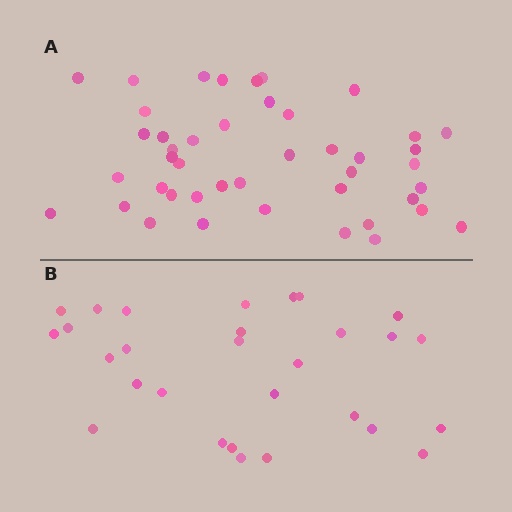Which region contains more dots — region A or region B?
Region A (the top region) has more dots.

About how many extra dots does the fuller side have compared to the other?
Region A has approximately 15 more dots than region B.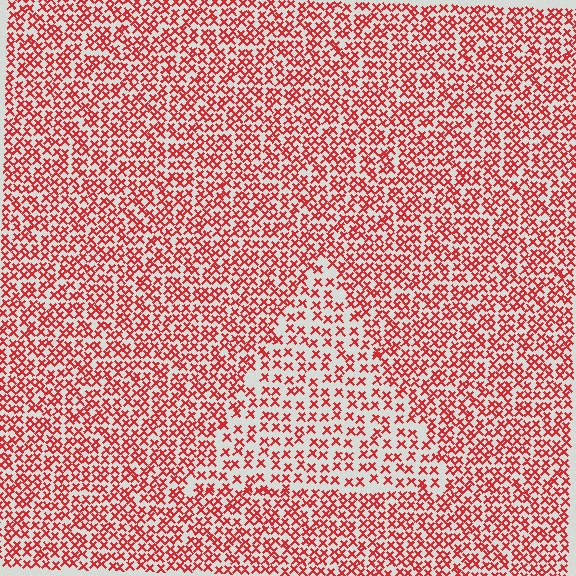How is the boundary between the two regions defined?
The boundary is defined by a change in element density (approximately 1.7x ratio). All elements are the same color, size, and shape.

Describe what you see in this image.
The image contains small red elements arranged at two different densities. A triangle-shaped region is visible where the elements are less densely packed than the surrounding area.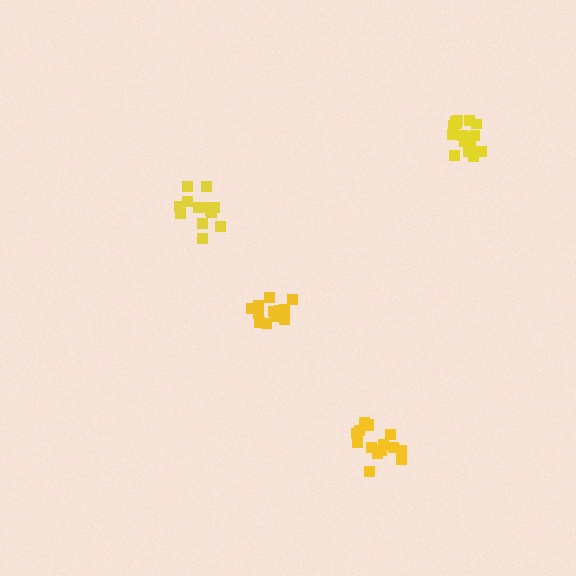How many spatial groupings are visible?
There are 4 spatial groupings.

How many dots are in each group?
Group 1: 13 dots, Group 2: 15 dots, Group 3: 16 dots, Group 4: 12 dots (56 total).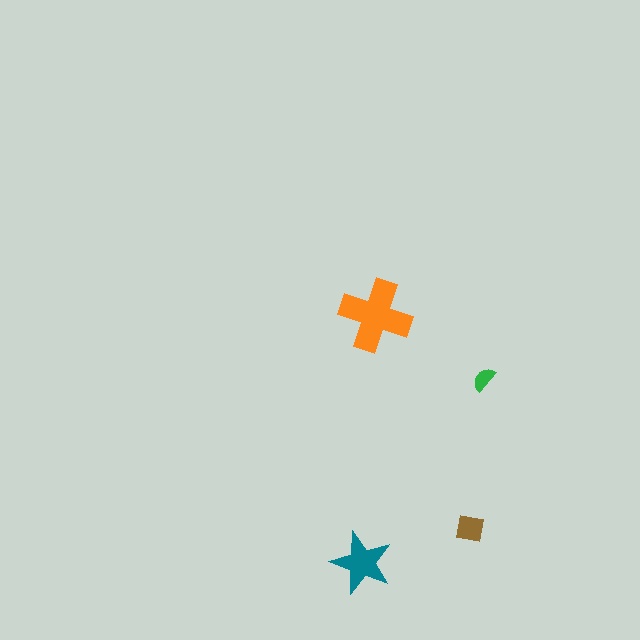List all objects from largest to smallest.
The orange cross, the teal star, the brown square, the green semicircle.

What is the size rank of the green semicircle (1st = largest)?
4th.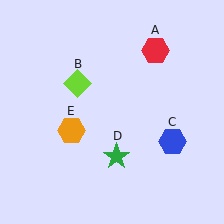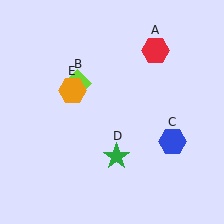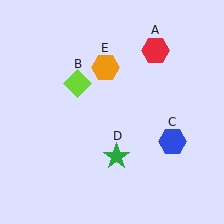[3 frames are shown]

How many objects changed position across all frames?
1 object changed position: orange hexagon (object E).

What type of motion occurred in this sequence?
The orange hexagon (object E) rotated clockwise around the center of the scene.